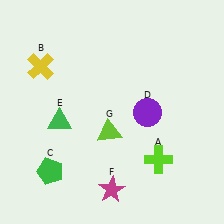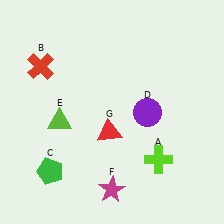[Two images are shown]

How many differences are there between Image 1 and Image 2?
There are 3 differences between the two images.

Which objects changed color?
B changed from yellow to red. E changed from green to lime. G changed from lime to red.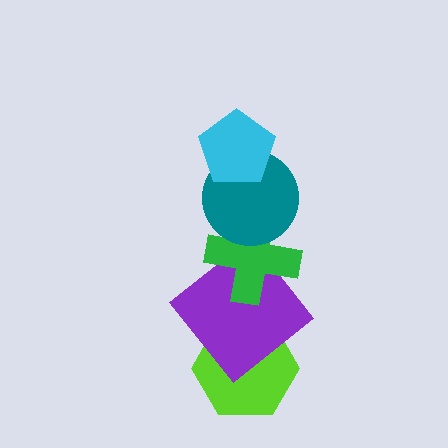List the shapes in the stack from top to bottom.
From top to bottom: the cyan pentagon, the teal circle, the green cross, the purple diamond, the lime hexagon.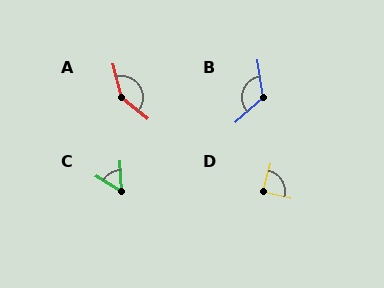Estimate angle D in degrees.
Approximately 89 degrees.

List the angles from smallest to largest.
C (57°), D (89°), B (124°), A (144°).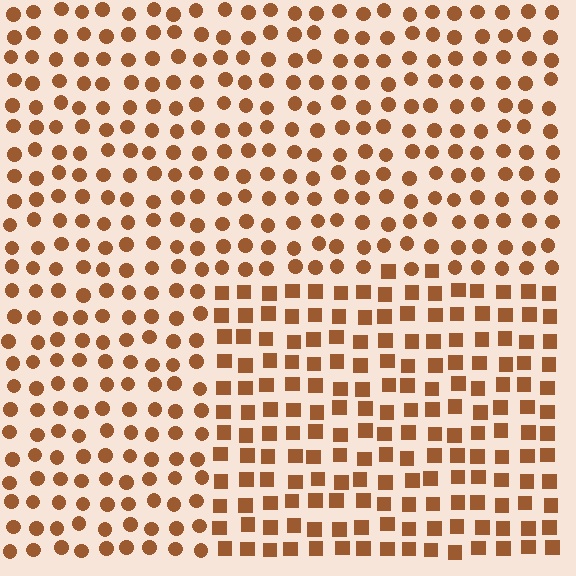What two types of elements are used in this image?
The image uses squares inside the rectangle region and circles outside it.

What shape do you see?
I see a rectangle.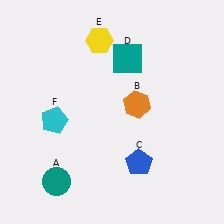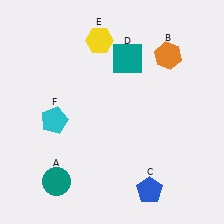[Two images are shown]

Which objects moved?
The objects that moved are: the orange hexagon (B), the blue pentagon (C).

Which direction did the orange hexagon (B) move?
The orange hexagon (B) moved up.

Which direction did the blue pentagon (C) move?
The blue pentagon (C) moved down.